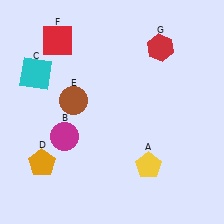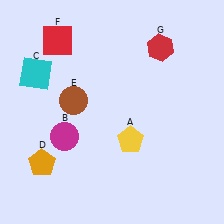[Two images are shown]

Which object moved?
The yellow pentagon (A) moved up.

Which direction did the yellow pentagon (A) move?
The yellow pentagon (A) moved up.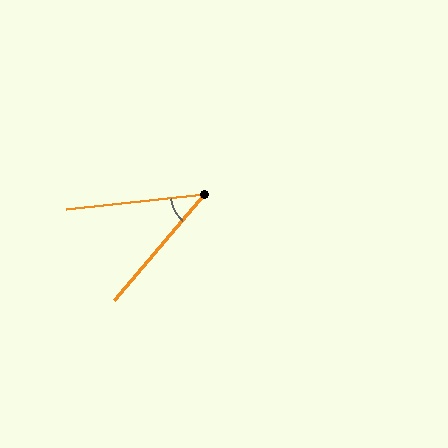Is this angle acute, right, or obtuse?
It is acute.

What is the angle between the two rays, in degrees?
Approximately 43 degrees.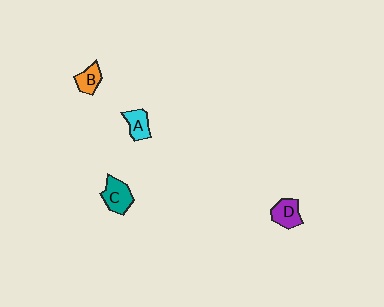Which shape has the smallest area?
Shape B (orange).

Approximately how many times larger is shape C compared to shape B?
Approximately 1.5 times.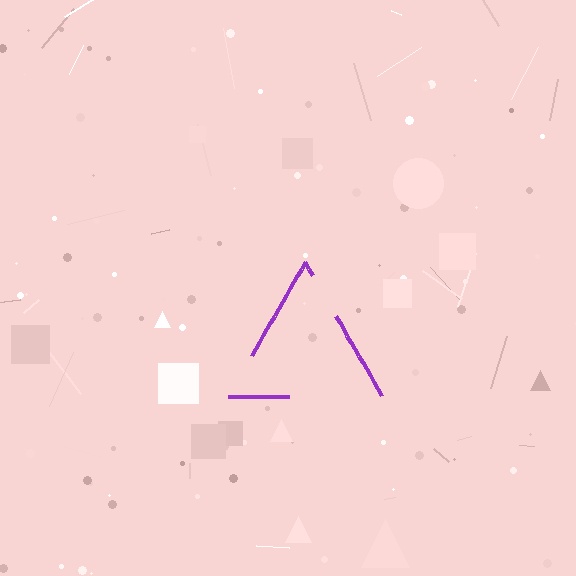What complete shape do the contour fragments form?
The contour fragments form a triangle.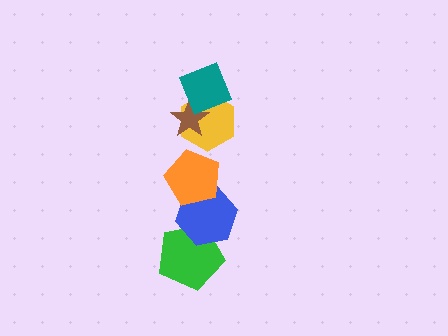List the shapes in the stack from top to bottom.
From top to bottom: the teal square, the brown star, the yellow hexagon, the orange pentagon, the blue hexagon, the green pentagon.